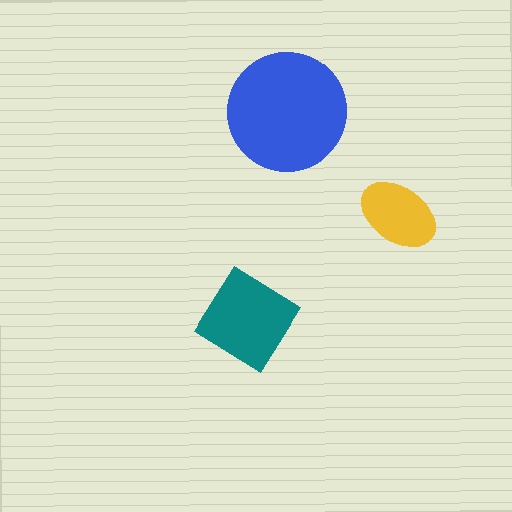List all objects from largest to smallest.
The blue circle, the teal diamond, the yellow ellipse.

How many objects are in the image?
There are 3 objects in the image.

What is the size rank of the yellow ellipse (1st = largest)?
3rd.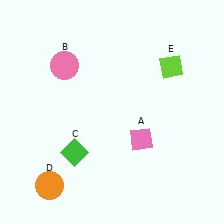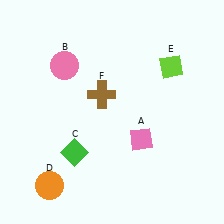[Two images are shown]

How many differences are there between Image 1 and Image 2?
There is 1 difference between the two images.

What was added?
A brown cross (F) was added in Image 2.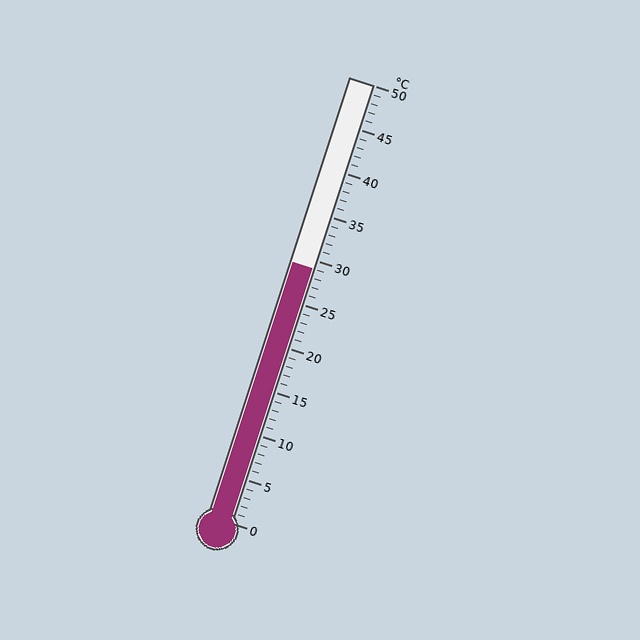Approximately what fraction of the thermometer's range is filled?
The thermometer is filled to approximately 60% of its range.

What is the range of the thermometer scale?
The thermometer scale ranges from 0°C to 50°C.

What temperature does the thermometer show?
The thermometer shows approximately 29°C.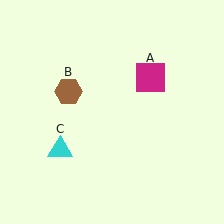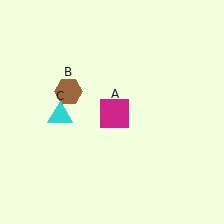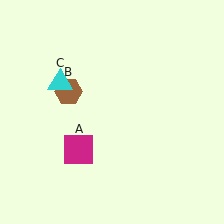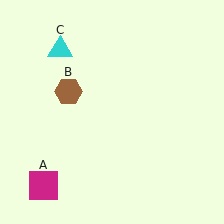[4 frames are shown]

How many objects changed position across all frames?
2 objects changed position: magenta square (object A), cyan triangle (object C).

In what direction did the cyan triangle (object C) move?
The cyan triangle (object C) moved up.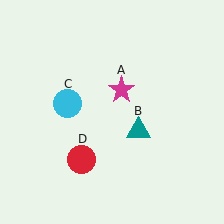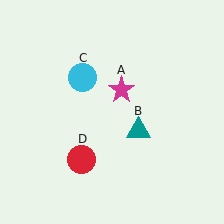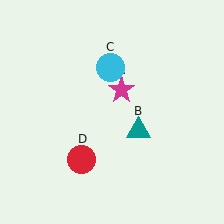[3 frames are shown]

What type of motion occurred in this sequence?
The cyan circle (object C) rotated clockwise around the center of the scene.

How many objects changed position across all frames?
1 object changed position: cyan circle (object C).